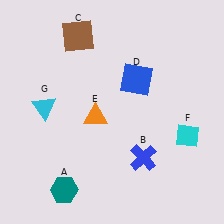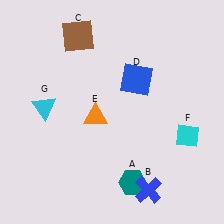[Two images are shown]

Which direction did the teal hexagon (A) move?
The teal hexagon (A) moved right.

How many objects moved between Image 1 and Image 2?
2 objects moved between the two images.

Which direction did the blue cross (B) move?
The blue cross (B) moved down.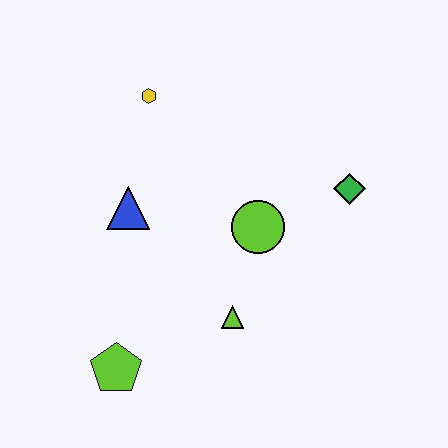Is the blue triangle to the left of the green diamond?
Yes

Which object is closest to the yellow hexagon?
The blue triangle is closest to the yellow hexagon.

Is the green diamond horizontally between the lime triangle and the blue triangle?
No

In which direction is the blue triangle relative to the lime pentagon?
The blue triangle is above the lime pentagon.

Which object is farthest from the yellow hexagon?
The lime pentagon is farthest from the yellow hexagon.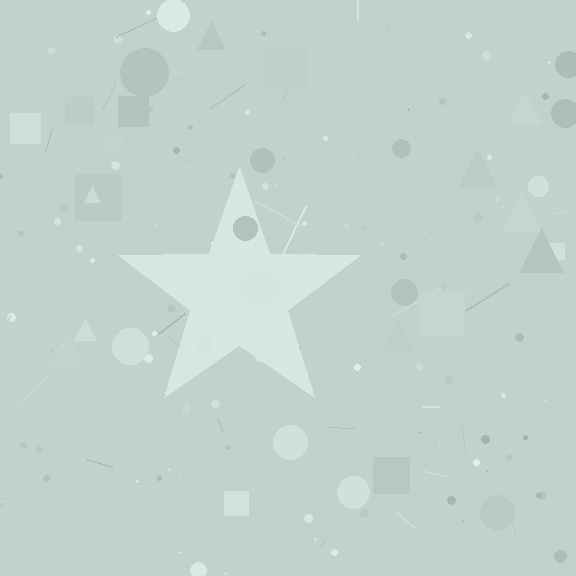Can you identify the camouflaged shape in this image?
The camouflaged shape is a star.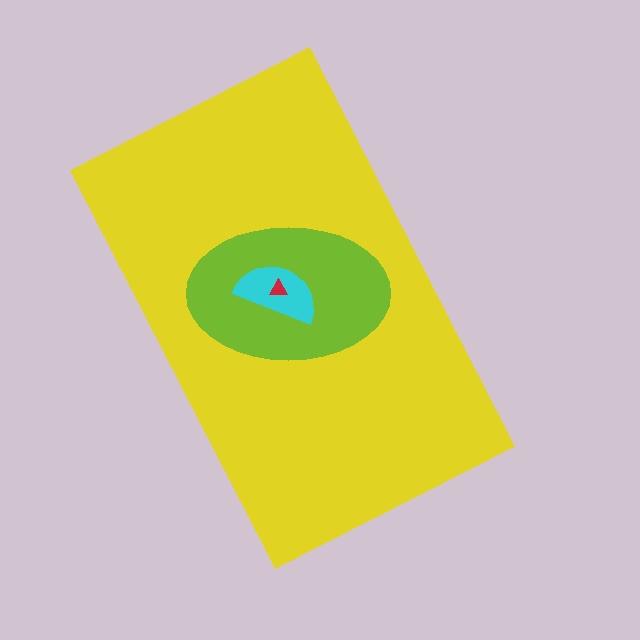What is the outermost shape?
The yellow rectangle.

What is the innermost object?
The red triangle.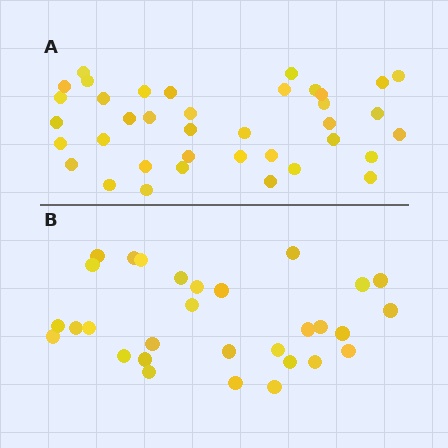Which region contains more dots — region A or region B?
Region A (the top region) has more dots.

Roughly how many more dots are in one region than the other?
Region A has roughly 8 or so more dots than region B.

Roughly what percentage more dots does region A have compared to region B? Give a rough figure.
About 25% more.